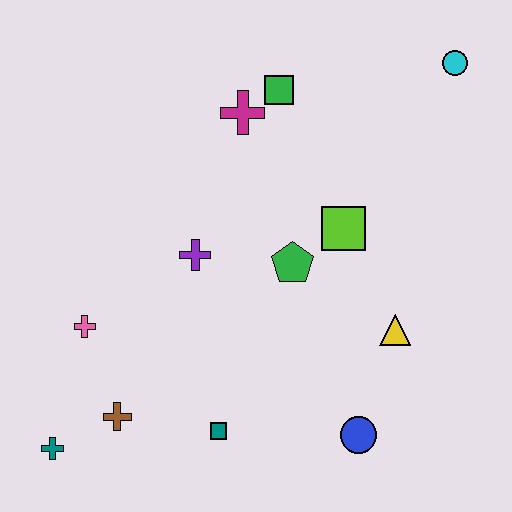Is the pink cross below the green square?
Yes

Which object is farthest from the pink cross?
The cyan circle is farthest from the pink cross.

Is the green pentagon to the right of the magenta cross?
Yes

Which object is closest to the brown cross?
The teal cross is closest to the brown cross.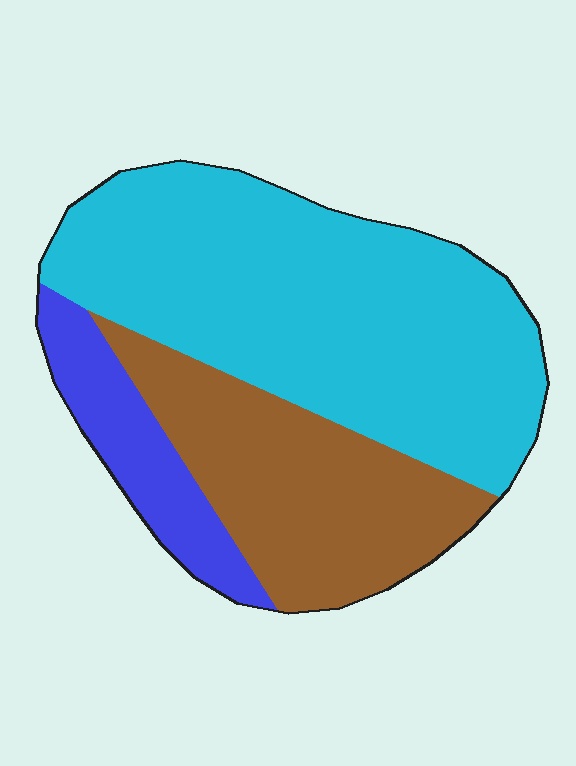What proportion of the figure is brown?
Brown takes up between a sixth and a third of the figure.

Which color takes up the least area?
Blue, at roughly 15%.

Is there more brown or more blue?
Brown.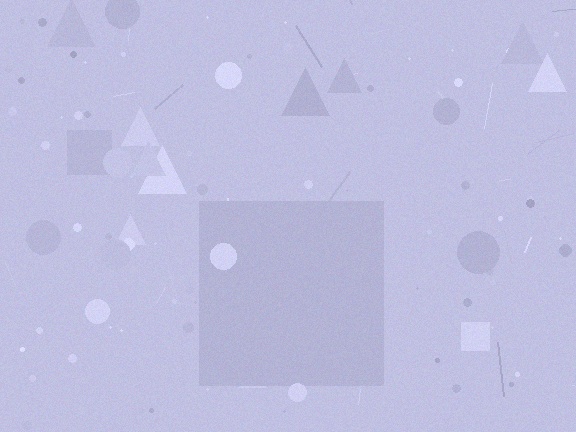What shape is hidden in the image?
A square is hidden in the image.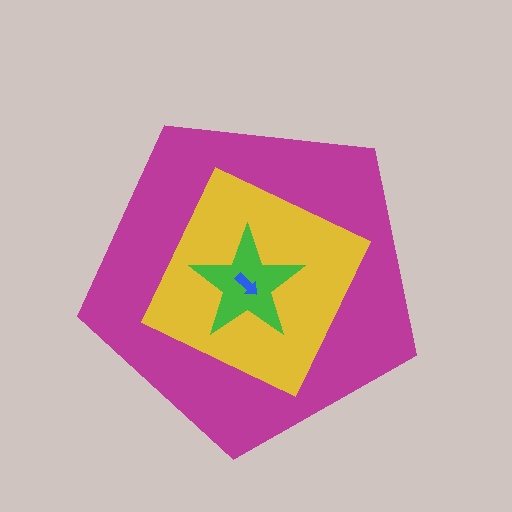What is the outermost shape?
The magenta pentagon.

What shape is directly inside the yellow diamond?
The green star.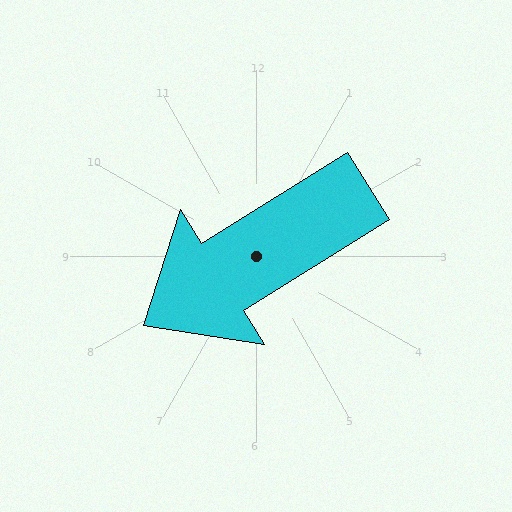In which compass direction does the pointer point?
Southwest.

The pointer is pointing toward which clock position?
Roughly 8 o'clock.